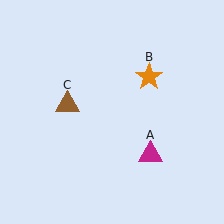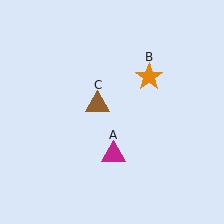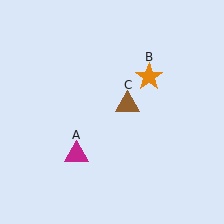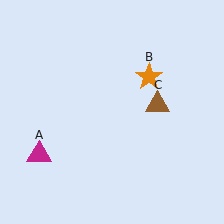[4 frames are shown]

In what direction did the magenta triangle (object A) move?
The magenta triangle (object A) moved left.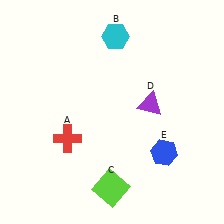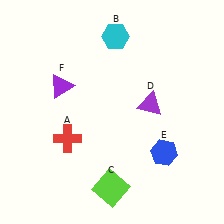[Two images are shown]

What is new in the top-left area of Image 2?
A purple triangle (F) was added in the top-left area of Image 2.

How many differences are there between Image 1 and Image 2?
There is 1 difference between the two images.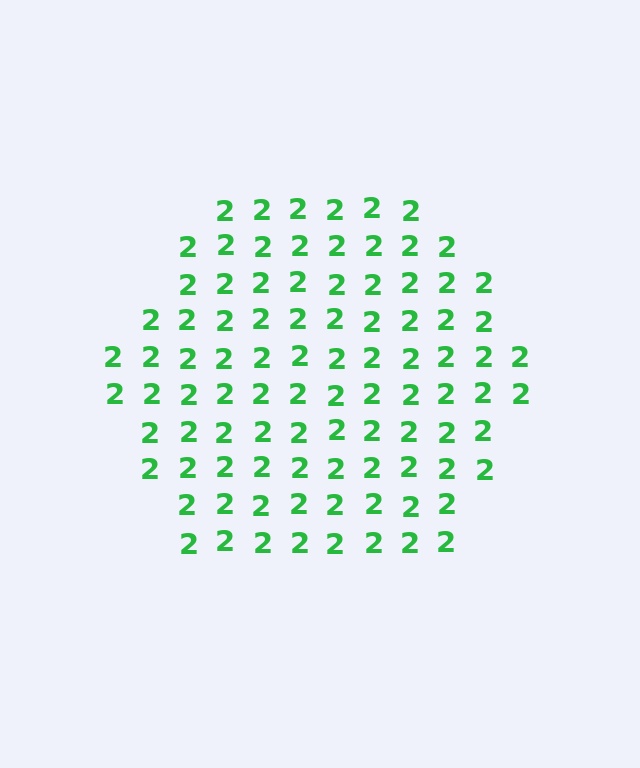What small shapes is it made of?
It is made of small digit 2's.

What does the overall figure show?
The overall figure shows a hexagon.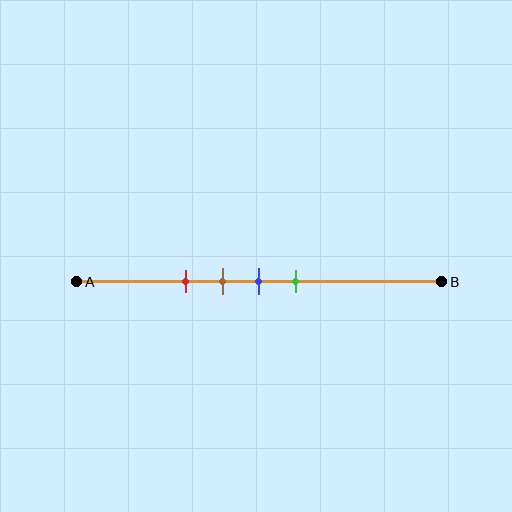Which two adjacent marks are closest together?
The brown and blue marks are the closest adjacent pair.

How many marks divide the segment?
There are 4 marks dividing the segment.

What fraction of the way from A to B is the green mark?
The green mark is approximately 60% (0.6) of the way from A to B.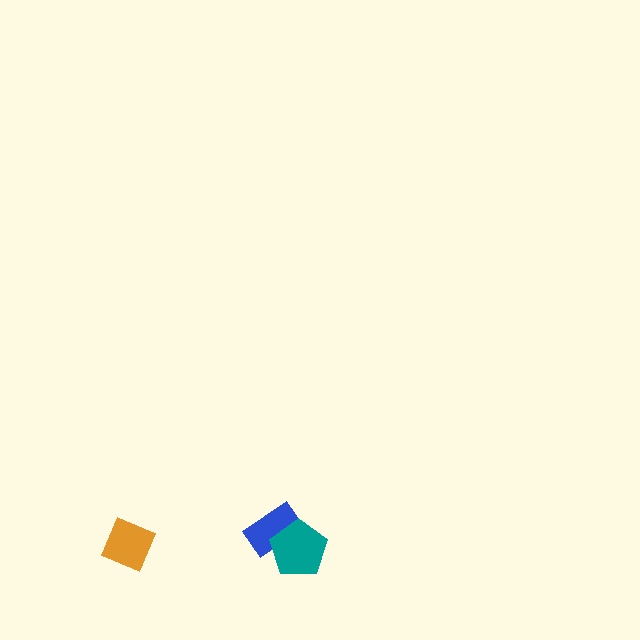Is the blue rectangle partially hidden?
Yes, it is partially covered by another shape.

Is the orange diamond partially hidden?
No, no other shape covers it.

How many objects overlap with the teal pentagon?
1 object overlaps with the teal pentagon.